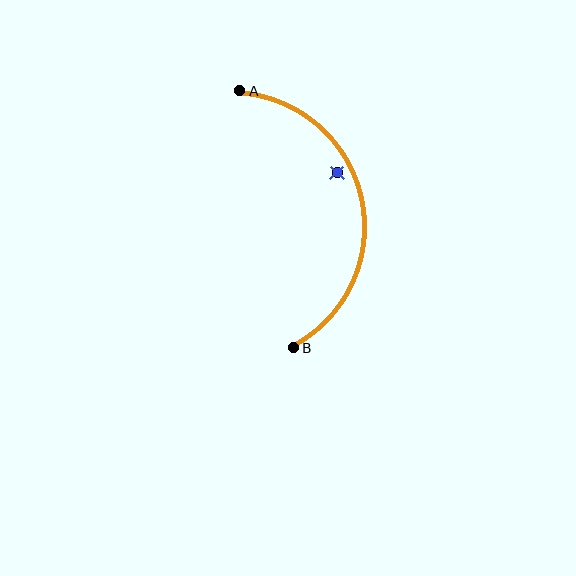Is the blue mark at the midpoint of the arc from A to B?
No — the blue mark does not lie on the arc at all. It sits slightly inside the curve.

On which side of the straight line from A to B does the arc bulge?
The arc bulges to the right of the straight line connecting A and B.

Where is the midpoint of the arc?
The arc midpoint is the point on the curve farthest from the straight line joining A and B. It sits to the right of that line.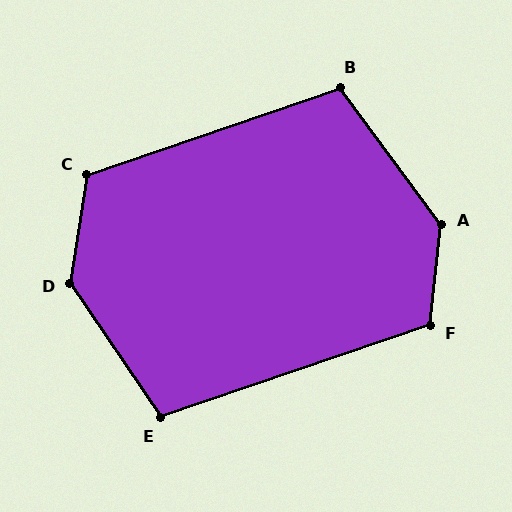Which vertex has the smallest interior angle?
E, at approximately 105 degrees.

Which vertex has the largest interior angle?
D, at approximately 137 degrees.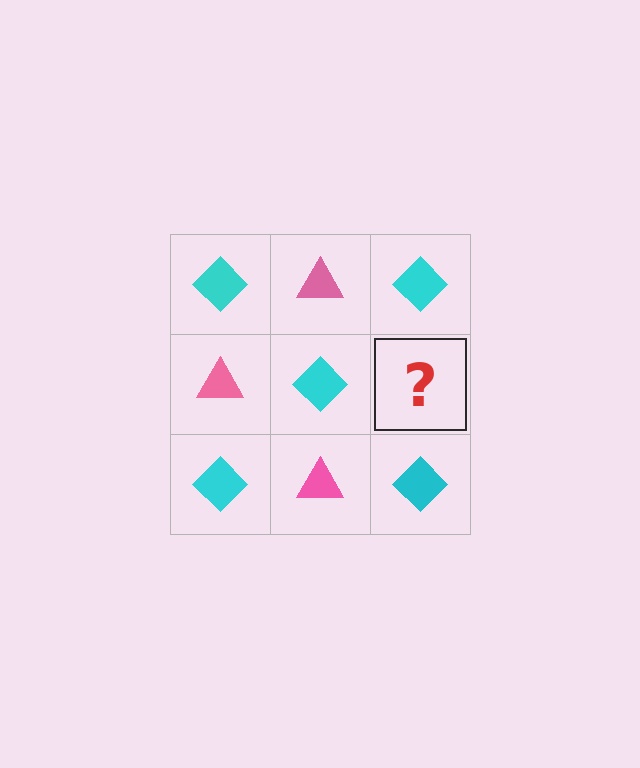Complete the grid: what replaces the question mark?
The question mark should be replaced with a pink triangle.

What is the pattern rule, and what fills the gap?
The rule is that it alternates cyan diamond and pink triangle in a checkerboard pattern. The gap should be filled with a pink triangle.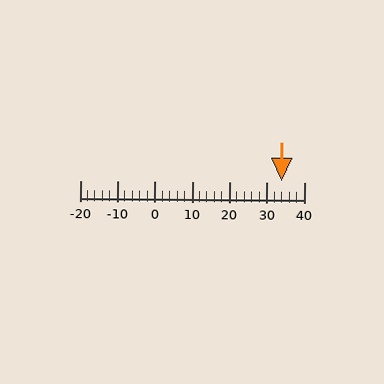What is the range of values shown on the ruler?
The ruler shows values from -20 to 40.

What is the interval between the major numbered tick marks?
The major tick marks are spaced 10 units apart.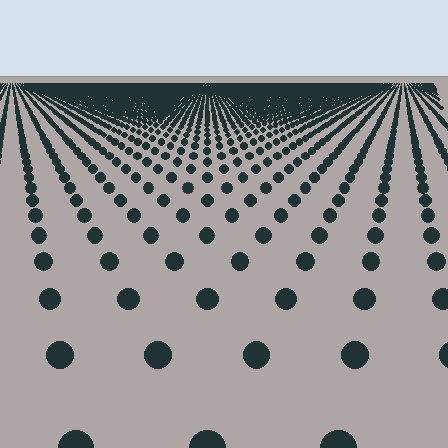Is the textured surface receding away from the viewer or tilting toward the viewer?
The surface is receding away from the viewer. Texture elements get smaller and denser toward the top.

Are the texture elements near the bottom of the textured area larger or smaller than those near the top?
Larger. Near the bottom, elements are closer to the viewer and appear at a bigger on-screen size.